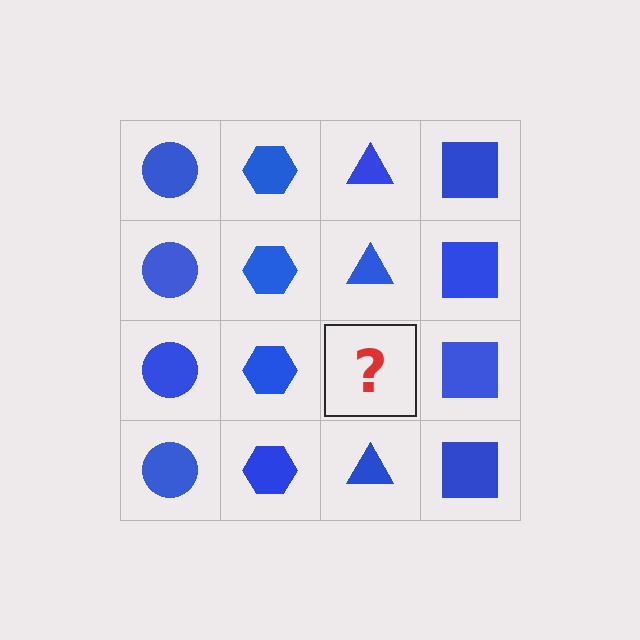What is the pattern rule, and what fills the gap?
The rule is that each column has a consistent shape. The gap should be filled with a blue triangle.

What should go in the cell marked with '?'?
The missing cell should contain a blue triangle.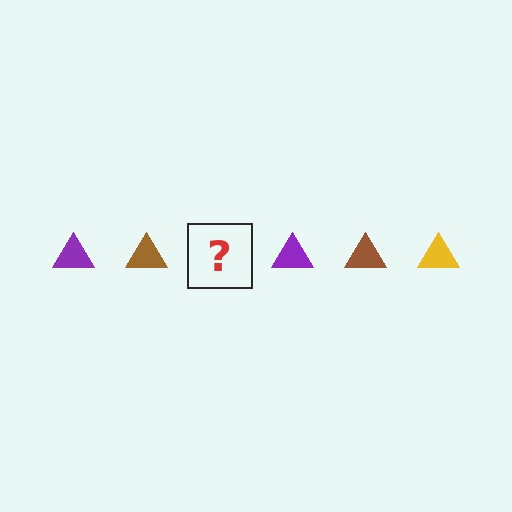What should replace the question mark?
The question mark should be replaced with a yellow triangle.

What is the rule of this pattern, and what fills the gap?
The rule is that the pattern cycles through purple, brown, yellow triangles. The gap should be filled with a yellow triangle.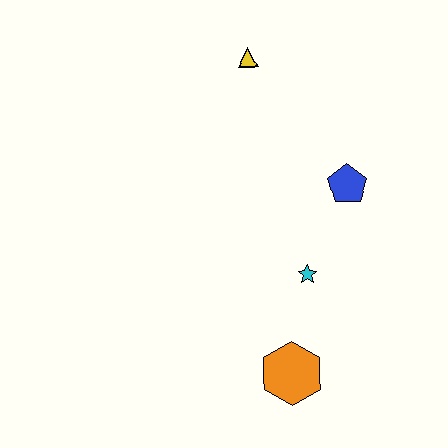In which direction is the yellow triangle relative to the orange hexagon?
The yellow triangle is above the orange hexagon.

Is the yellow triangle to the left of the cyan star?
Yes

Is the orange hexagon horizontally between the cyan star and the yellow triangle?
Yes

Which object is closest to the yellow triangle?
The blue pentagon is closest to the yellow triangle.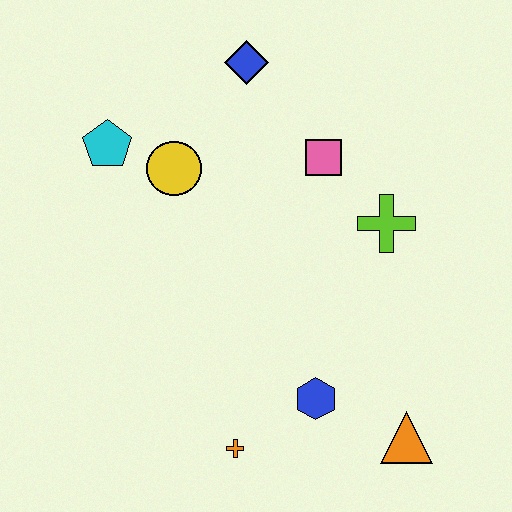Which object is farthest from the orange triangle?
The cyan pentagon is farthest from the orange triangle.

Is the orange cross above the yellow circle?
No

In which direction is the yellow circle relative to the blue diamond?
The yellow circle is below the blue diamond.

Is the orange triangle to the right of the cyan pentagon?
Yes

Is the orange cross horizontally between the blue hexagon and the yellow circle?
Yes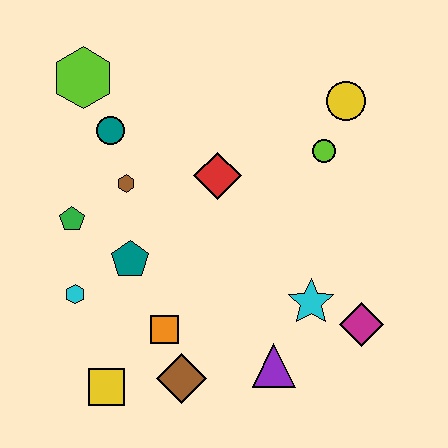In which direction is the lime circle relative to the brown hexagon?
The lime circle is to the right of the brown hexagon.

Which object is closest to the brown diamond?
The orange square is closest to the brown diamond.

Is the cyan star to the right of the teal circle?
Yes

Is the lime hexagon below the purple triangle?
No